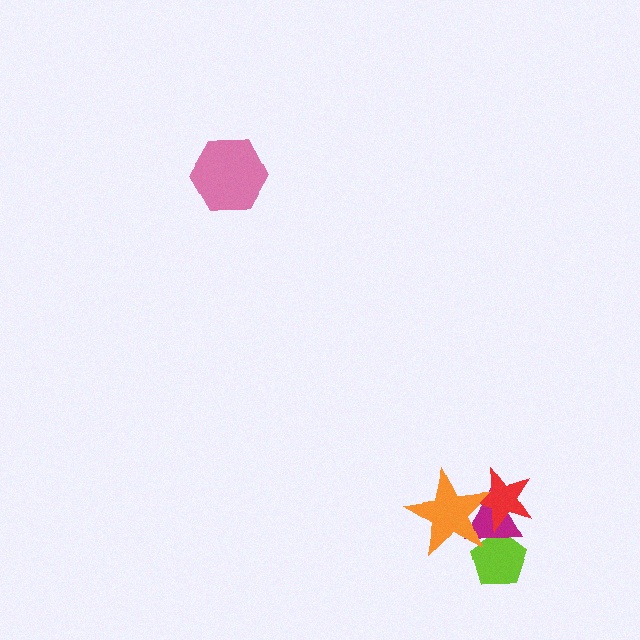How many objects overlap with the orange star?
3 objects overlap with the orange star.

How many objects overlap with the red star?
2 objects overlap with the red star.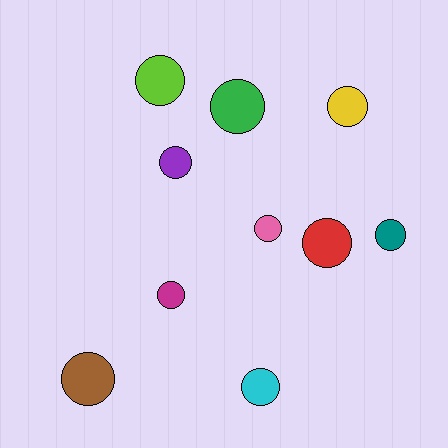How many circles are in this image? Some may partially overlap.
There are 10 circles.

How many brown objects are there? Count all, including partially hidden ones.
There is 1 brown object.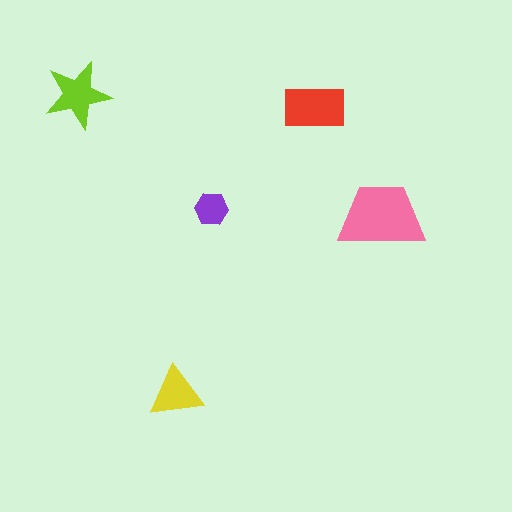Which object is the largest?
The pink trapezoid.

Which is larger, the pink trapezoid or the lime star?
The pink trapezoid.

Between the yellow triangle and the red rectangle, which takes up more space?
The red rectangle.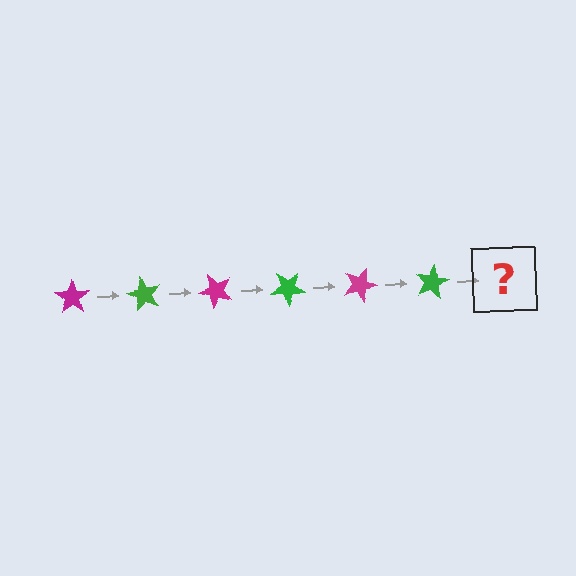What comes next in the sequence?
The next element should be a magenta star, rotated 360 degrees from the start.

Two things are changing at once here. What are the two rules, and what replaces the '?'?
The two rules are that it rotates 60 degrees each step and the color cycles through magenta and green. The '?' should be a magenta star, rotated 360 degrees from the start.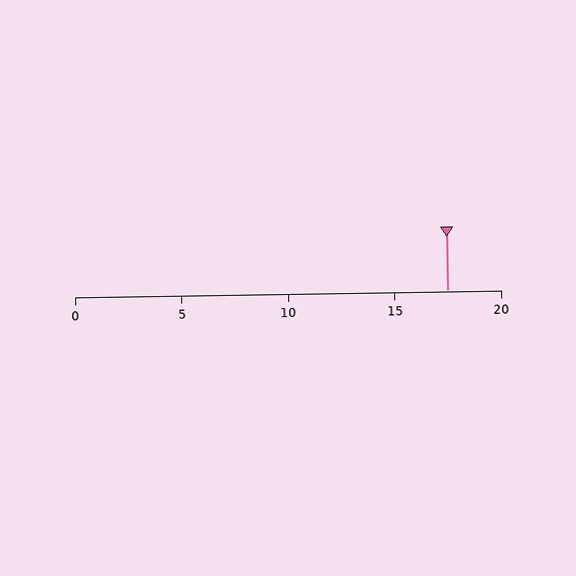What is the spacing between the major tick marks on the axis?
The major ticks are spaced 5 apart.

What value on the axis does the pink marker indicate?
The marker indicates approximately 17.5.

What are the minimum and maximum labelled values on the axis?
The axis runs from 0 to 20.